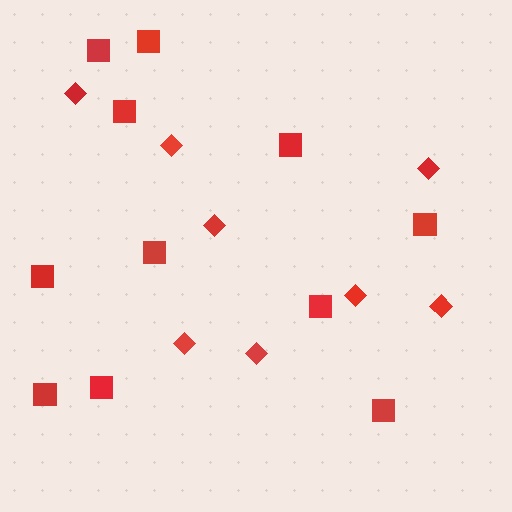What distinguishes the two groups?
There are 2 groups: one group of squares (11) and one group of diamonds (8).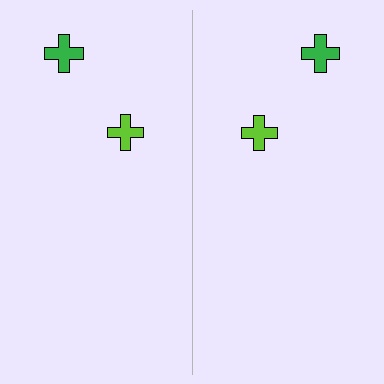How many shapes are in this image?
There are 4 shapes in this image.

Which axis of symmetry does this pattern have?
The pattern has a vertical axis of symmetry running through the center of the image.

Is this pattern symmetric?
Yes, this pattern has bilateral (reflection) symmetry.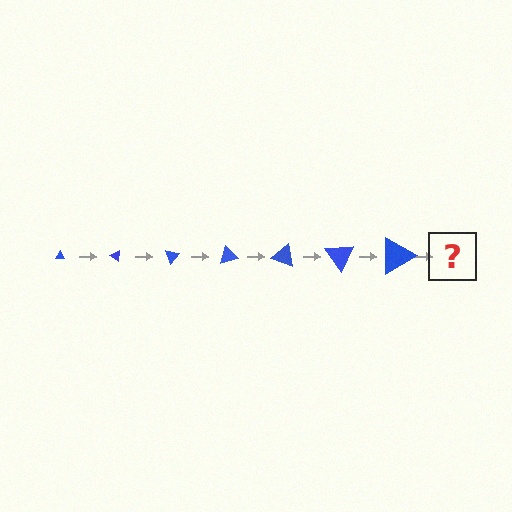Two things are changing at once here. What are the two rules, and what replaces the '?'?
The two rules are that the triangle grows larger each step and it rotates 35 degrees each step. The '?' should be a triangle, larger than the previous one and rotated 245 degrees from the start.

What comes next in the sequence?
The next element should be a triangle, larger than the previous one and rotated 245 degrees from the start.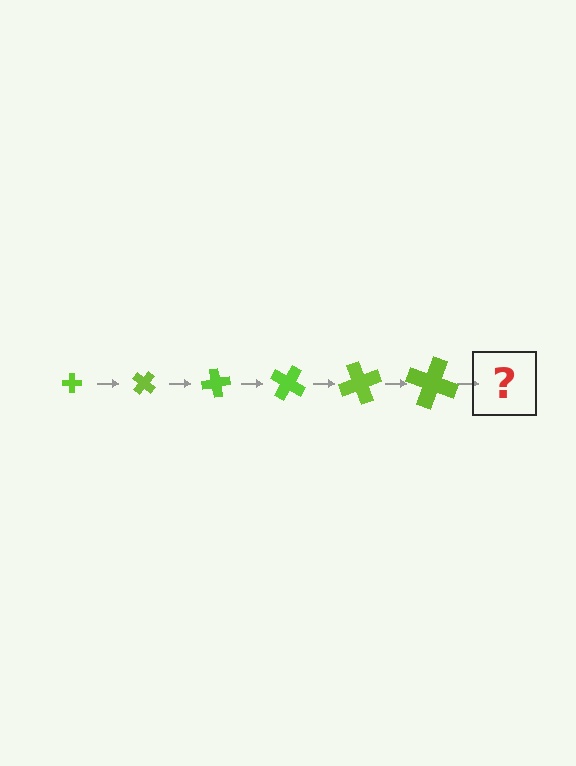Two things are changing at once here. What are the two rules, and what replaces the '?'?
The two rules are that the cross grows larger each step and it rotates 40 degrees each step. The '?' should be a cross, larger than the previous one and rotated 240 degrees from the start.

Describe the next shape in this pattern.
It should be a cross, larger than the previous one and rotated 240 degrees from the start.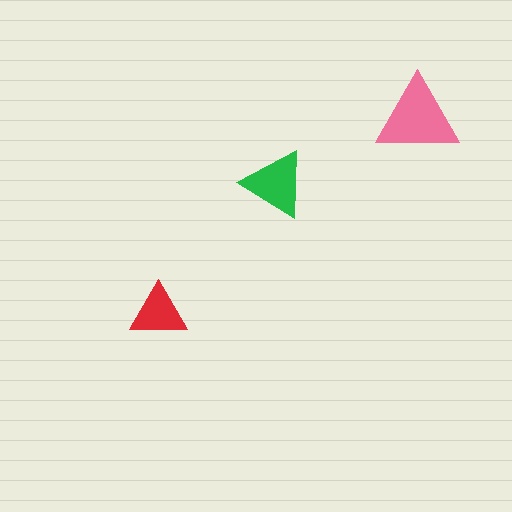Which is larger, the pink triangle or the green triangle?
The pink one.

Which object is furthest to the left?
The red triangle is leftmost.